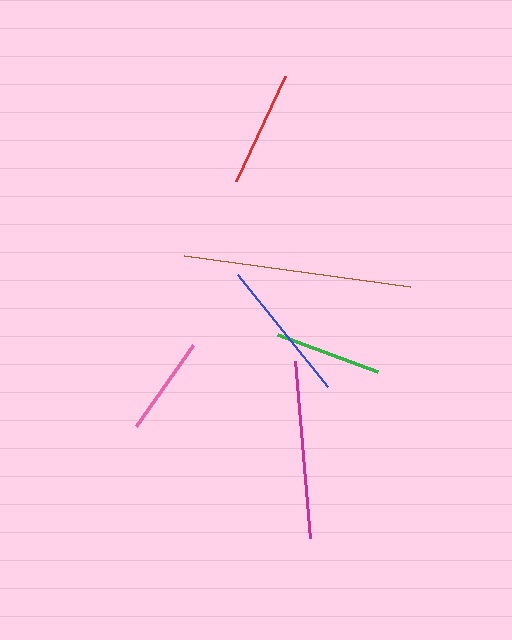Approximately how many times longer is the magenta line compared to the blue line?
The magenta line is approximately 1.2 times the length of the blue line.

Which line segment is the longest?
The brown line is the longest at approximately 228 pixels.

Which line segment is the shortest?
The pink line is the shortest at approximately 99 pixels.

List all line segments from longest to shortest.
From longest to shortest: brown, magenta, blue, red, green, pink.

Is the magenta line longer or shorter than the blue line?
The magenta line is longer than the blue line.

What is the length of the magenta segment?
The magenta segment is approximately 177 pixels long.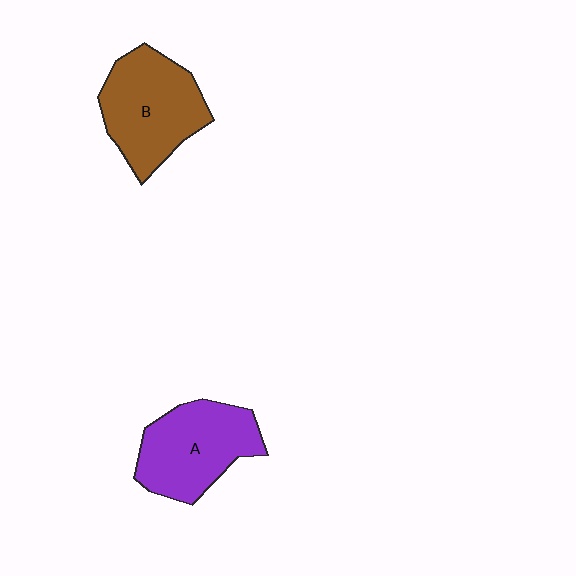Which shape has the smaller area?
Shape A (purple).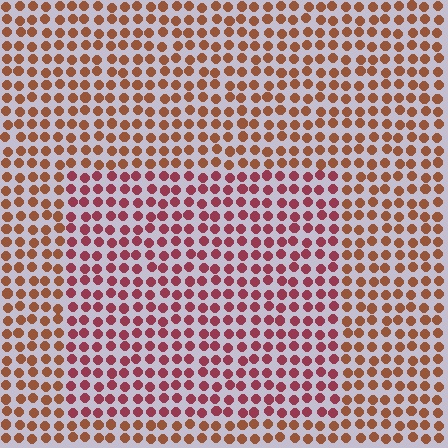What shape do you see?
I see a rectangle.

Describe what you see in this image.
The image is filled with small brown elements in a uniform arrangement. A rectangle-shaped region is visible where the elements are tinted to a slightly different hue, forming a subtle color boundary.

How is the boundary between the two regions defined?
The boundary is defined purely by a slight shift in hue (about 33 degrees). Spacing, size, and orientation are identical on both sides.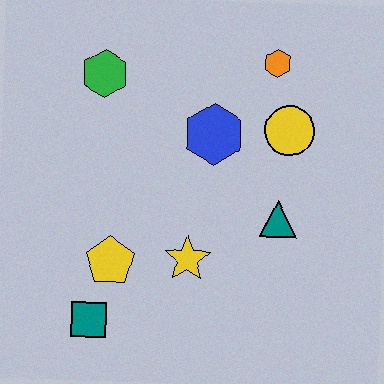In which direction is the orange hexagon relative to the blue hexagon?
The orange hexagon is above the blue hexagon.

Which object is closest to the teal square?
The yellow pentagon is closest to the teal square.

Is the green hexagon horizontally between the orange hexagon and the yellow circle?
No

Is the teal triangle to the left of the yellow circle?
Yes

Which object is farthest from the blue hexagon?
The teal square is farthest from the blue hexagon.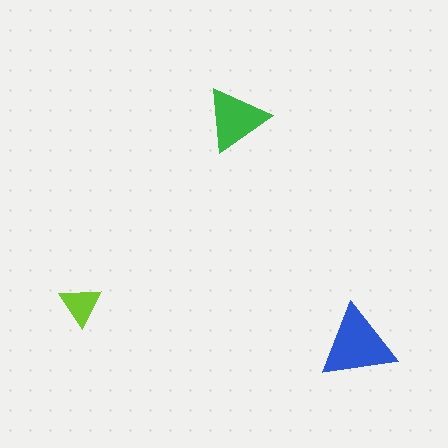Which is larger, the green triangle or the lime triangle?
The green one.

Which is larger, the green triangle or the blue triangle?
The blue one.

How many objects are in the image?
There are 3 objects in the image.